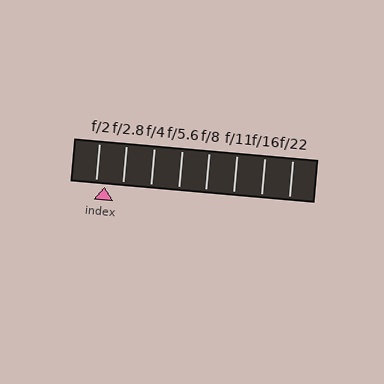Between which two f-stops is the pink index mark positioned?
The index mark is between f/2 and f/2.8.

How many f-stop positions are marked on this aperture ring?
There are 8 f-stop positions marked.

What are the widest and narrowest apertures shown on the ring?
The widest aperture shown is f/2 and the narrowest is f/22.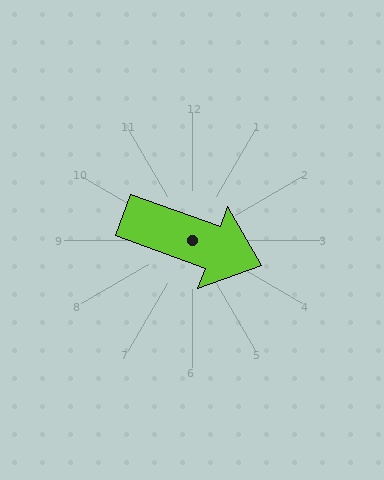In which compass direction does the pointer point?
East.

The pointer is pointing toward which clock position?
Roughly 4 o'clock.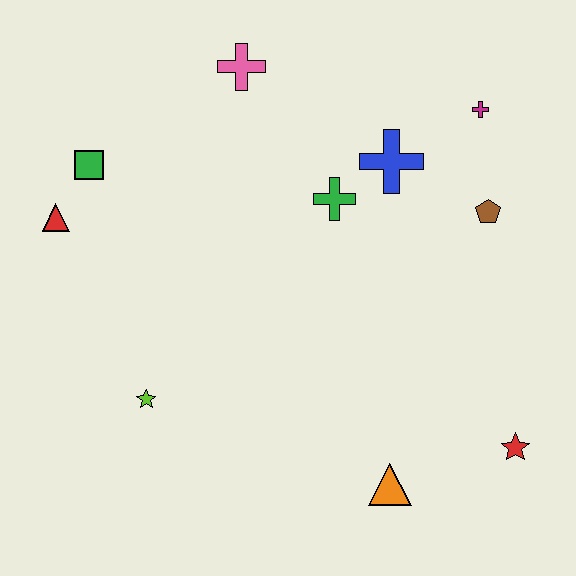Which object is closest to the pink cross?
The green cross is closest to the pink cross.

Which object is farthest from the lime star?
The magenta cross is farthest from the lime star.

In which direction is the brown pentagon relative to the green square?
The brown pentagon is to the right of the green square.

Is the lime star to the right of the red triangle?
Yes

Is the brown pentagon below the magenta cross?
Yes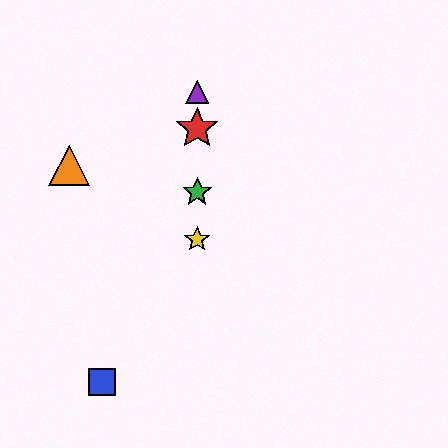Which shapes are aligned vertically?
The red star, the green star, the yellow star, the purple triangle are aligned vertically.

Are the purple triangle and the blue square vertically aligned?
No, the purple triangle is at x≈197 and the blue square is at x≈102.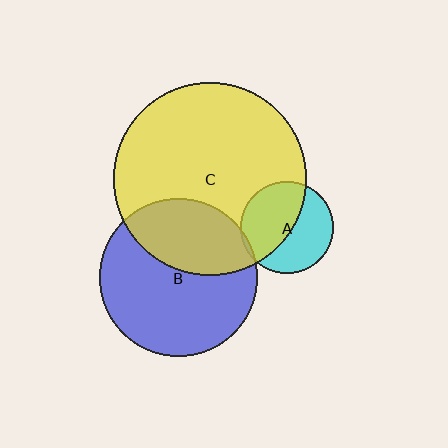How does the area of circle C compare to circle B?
Approximately 1.5 times.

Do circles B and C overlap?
Yes.